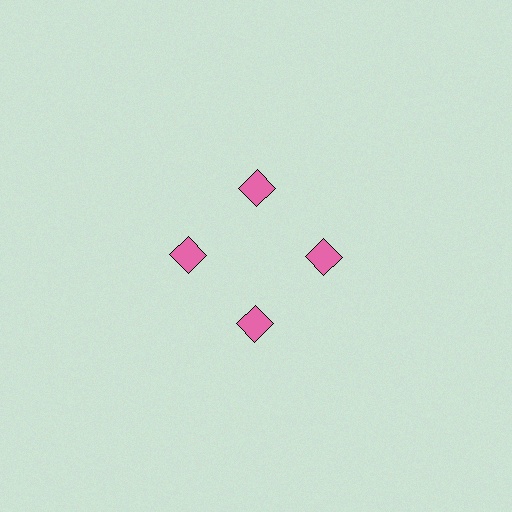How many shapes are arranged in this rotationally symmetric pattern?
There are 4 shapes, arranged in 4 groups of 1.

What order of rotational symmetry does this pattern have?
This pattern has 4-fold rotational symmetry.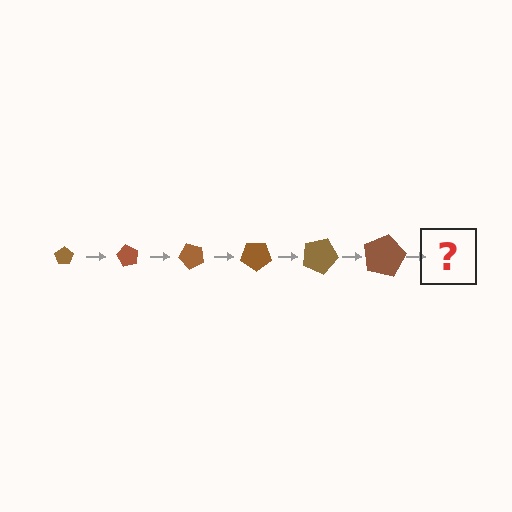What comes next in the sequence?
The next element should be a pentagon, larger than the previous one and rotated 360 degrees from the start.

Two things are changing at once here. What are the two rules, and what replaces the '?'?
The two rules are that the pentagon grows larger each step and it rotates 60 degrees each step. The '?' should be a pentagon, larger than the previous one and rotated 360 degrees from the start.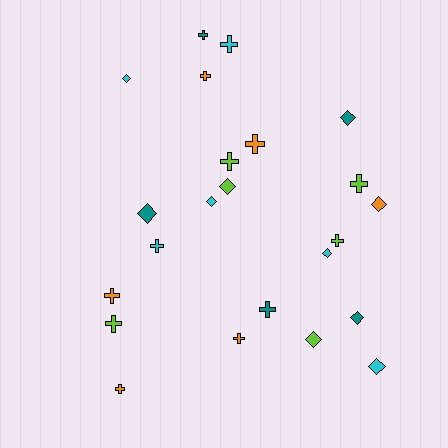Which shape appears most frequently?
Cross, with 13 objects.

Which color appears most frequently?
Cyan, with 6 objects.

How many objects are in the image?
There are 23 objects.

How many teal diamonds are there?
There are 3 teal diamonds.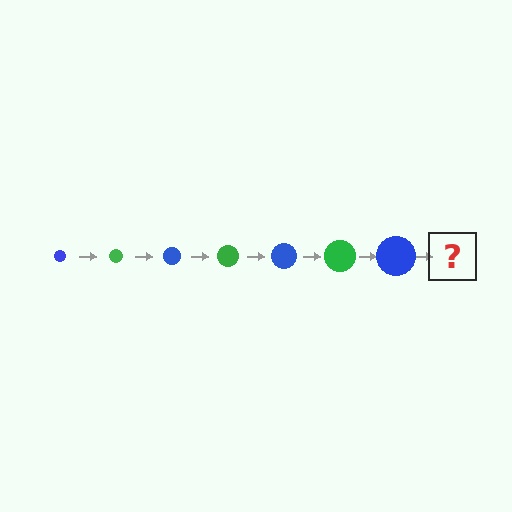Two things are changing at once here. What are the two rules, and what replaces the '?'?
The two rules are that the circle grows larger each step and the color cycles through blue and green. The '?' should be a green circle, larger than the previous one.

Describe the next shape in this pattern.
It should be a green circle, larger than the previous one.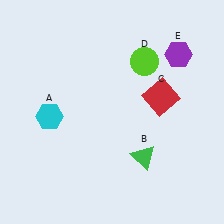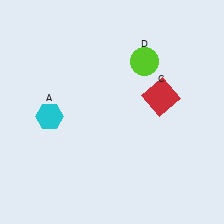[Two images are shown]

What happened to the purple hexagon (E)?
The purple hexagon (E) was removed in Image 2. It was in the top-right area of Image 1.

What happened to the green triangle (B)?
The green triangle (B) was removed in Image 2. It was in the bottom-right area of Image 1.